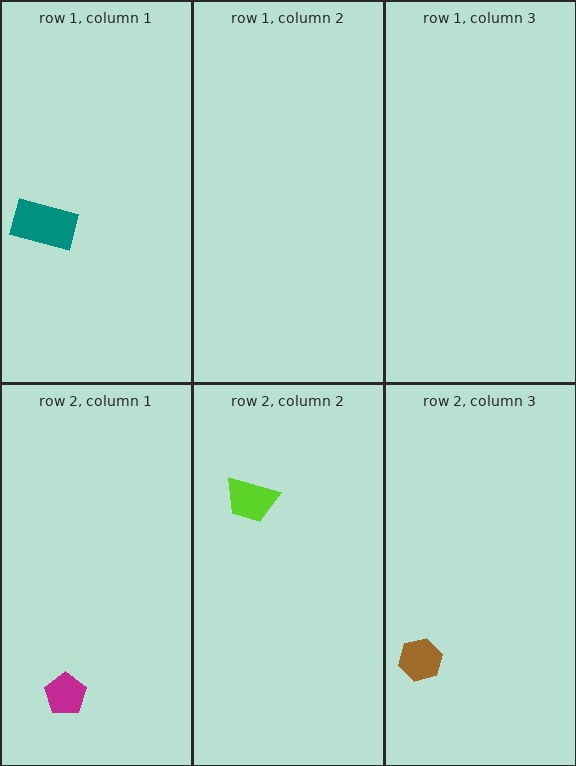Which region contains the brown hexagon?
The row 2, column 3 region.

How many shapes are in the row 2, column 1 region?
1.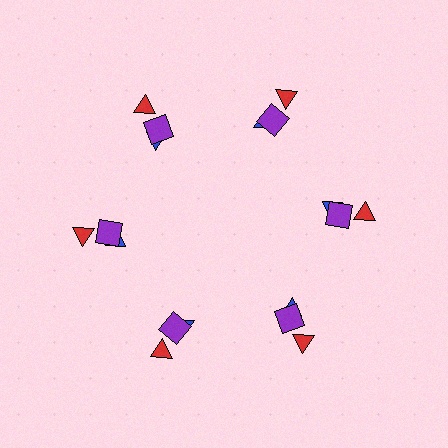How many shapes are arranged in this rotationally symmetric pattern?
There are 18 shapes, arranged in 6 groups of 3.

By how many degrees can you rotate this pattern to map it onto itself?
The pattern maps onto itself every 60 degrees of rotation.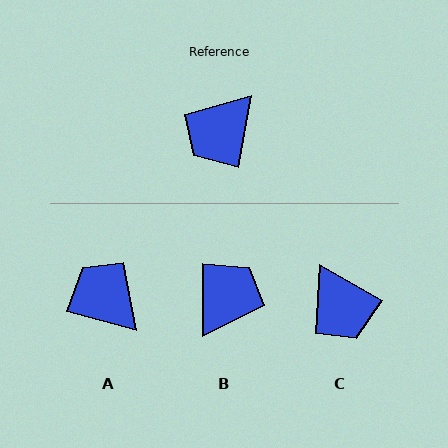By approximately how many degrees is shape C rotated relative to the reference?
Approximately 71 degrees counter-clockwise.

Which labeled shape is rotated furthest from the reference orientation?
B, about 170 degrees away.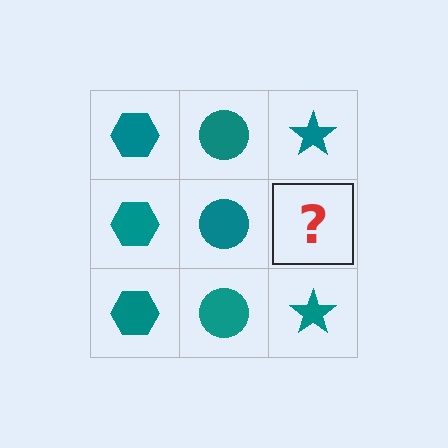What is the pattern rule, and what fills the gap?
The rule is that each column has a consistent shape. The gap should be filled with a teal star.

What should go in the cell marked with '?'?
The missing cell should contain a teal star.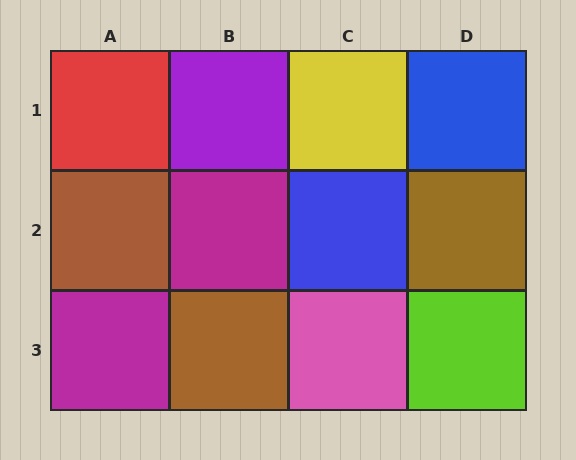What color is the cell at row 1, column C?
Yellow.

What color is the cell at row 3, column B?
Brown.